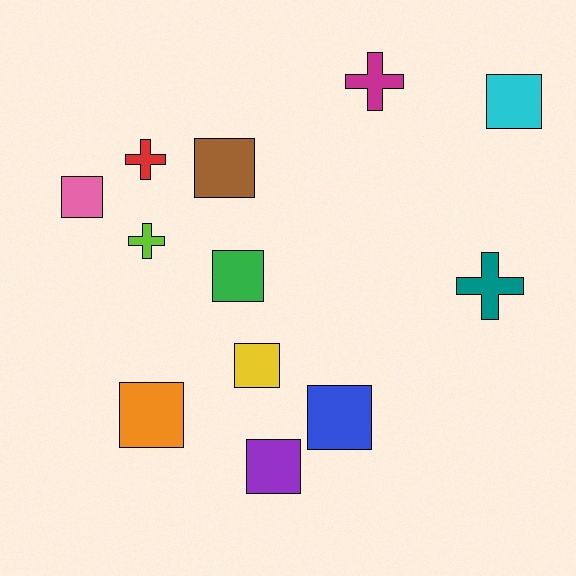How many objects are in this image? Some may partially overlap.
There are 12 objects.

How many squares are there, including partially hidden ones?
There are 8 squares.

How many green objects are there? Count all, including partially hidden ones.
There is 1 green object.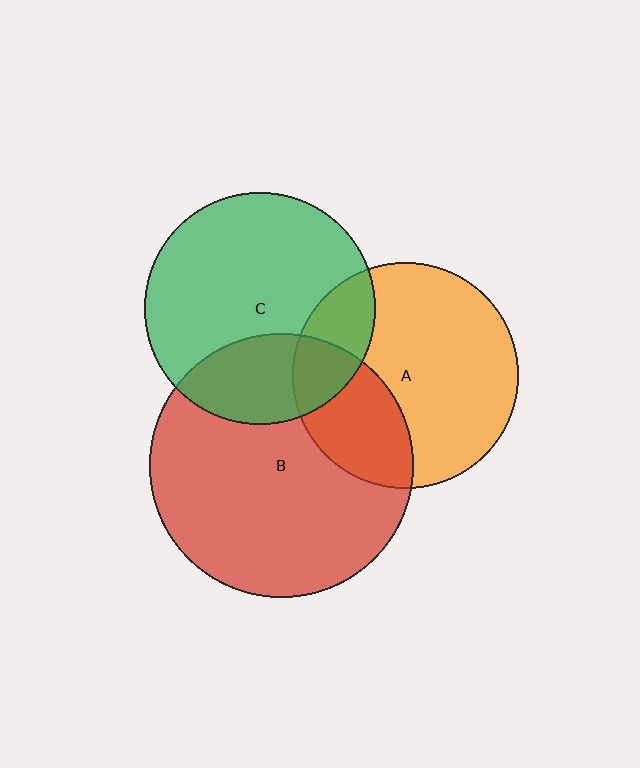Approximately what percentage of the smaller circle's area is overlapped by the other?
Approximately 30%.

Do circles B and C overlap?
Yes.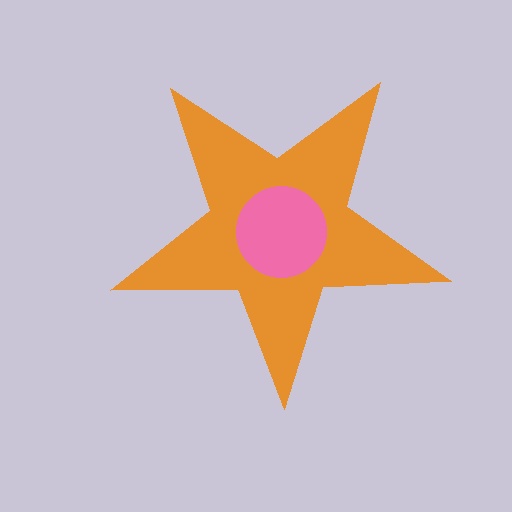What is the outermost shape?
The orange star.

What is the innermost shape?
The pink circle.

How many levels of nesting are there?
2.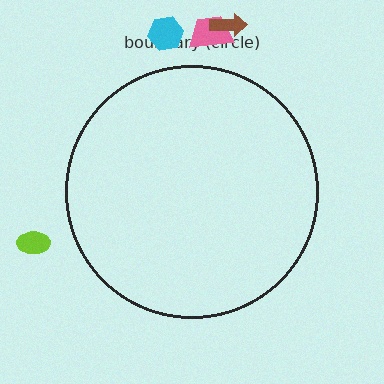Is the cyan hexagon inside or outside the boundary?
Outside.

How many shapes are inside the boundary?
0 inside, 4 outside.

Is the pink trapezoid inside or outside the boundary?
Outside.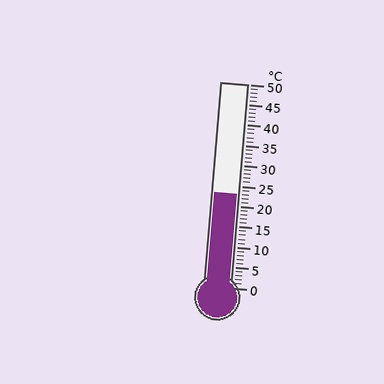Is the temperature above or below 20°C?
The temperature is above 20°C.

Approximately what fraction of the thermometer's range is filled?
The thermometer is filled to approximately 45% of its range.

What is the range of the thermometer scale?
The thermometer scale ranges from 0°C to 50°C.